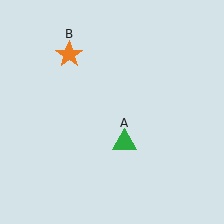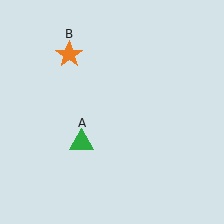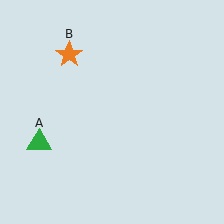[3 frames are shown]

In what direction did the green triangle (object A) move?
The green triangle (object A) moved left.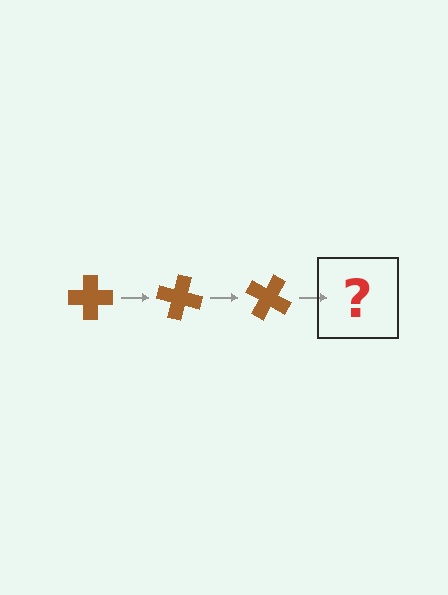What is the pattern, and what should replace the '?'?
The pattern is that the cross rotates 15 degrees each step. The '?' should be a brown cross rotated 45 degrees.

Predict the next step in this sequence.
The next step is a brown cross rotated 45 degrees.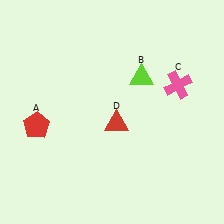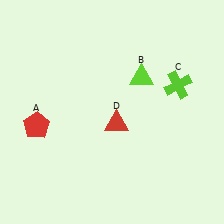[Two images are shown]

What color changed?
The cross (C) changed from pink in Image 1 to lime in Image 2.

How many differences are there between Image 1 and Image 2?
There is 1 difference between the two images.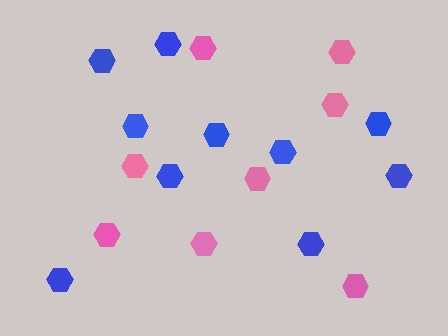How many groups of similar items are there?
There are 2 groups: one group of blue hexagons (10) and one group of pink hexagons (8).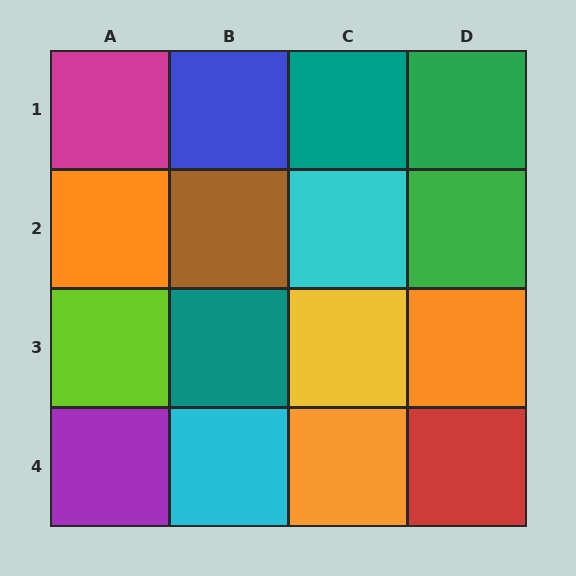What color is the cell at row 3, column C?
Yellow.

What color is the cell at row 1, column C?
Teal.